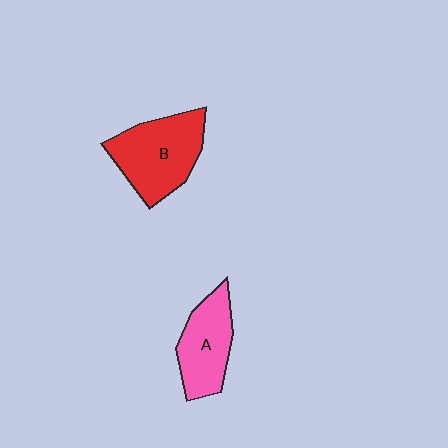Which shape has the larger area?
Shape B (red).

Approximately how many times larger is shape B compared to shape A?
Approximately 1.3 times.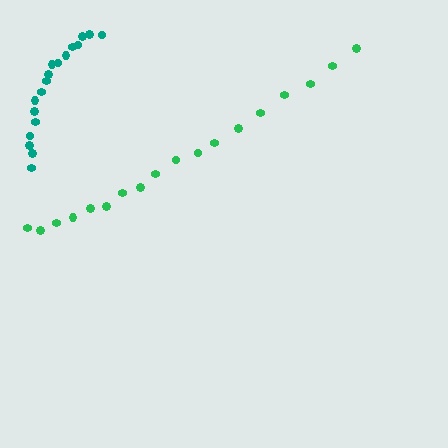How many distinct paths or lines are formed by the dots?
There are 2 distinct paths.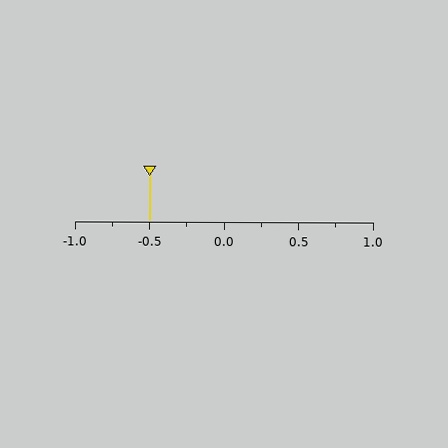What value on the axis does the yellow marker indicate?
The marker indicates approximately -0.5.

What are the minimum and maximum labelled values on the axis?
The axis runs from -1.0 to 1.0.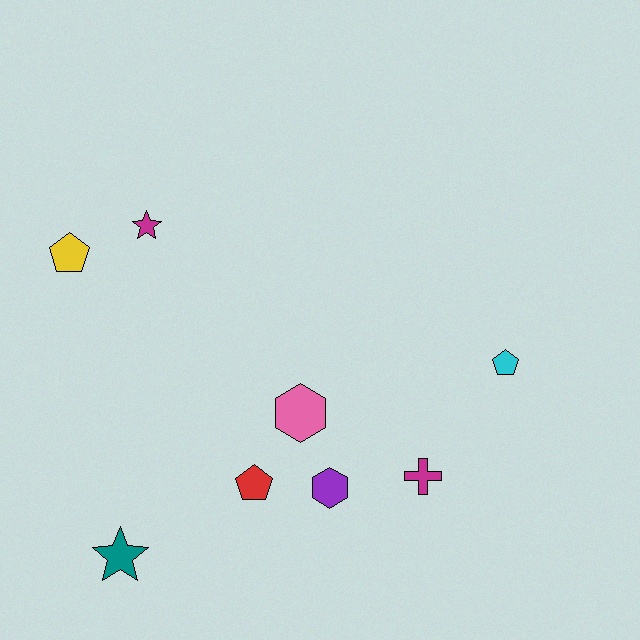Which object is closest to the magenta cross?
The purple hexagon is closest to the magenta cross.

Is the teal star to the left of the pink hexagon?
Yes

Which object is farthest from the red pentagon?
The yellow pentagon is farthest from the red pentagon.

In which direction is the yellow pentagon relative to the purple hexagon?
The yellow pentagon is to the left of the purple hexagon.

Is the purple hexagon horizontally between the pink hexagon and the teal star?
No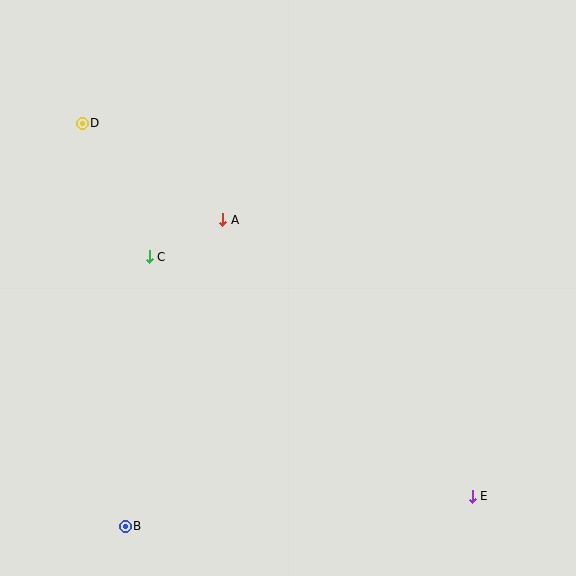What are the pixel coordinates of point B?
Point B is at (125, 526).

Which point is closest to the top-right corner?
Point A is closest to the top-right corner.